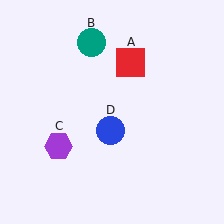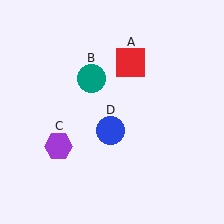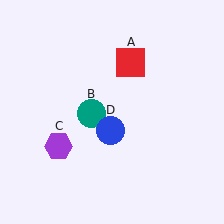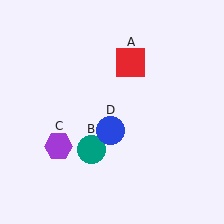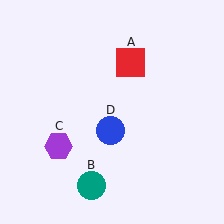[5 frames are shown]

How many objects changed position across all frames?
1 object changed position: teal circle (object B).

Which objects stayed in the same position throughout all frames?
Red square (object A) and purple hexagon (object C) and blue circle (object D) remained stationary.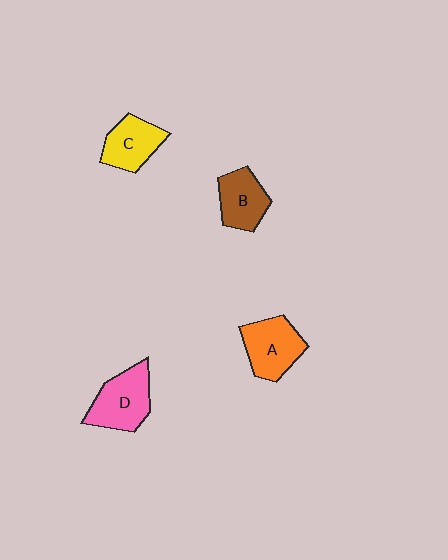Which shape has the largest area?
Shape D (pink).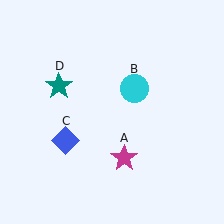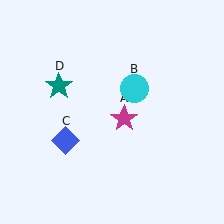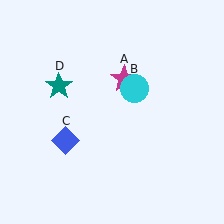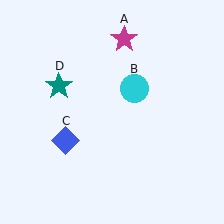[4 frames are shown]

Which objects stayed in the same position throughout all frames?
Cyan circle (object B) and blue diamond (object C) and teal star (object D) remained stationary.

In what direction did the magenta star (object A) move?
The magenta star (object A) moved up.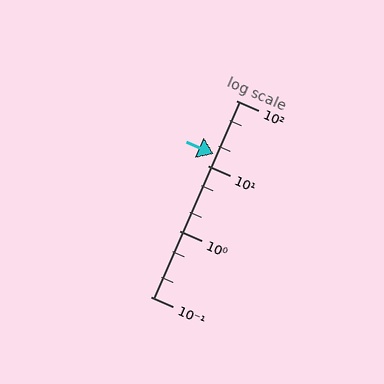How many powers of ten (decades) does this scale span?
The scale spans 3 decades, from 0.1 to 100.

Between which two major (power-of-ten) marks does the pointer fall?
The pointer is between 10 and 100.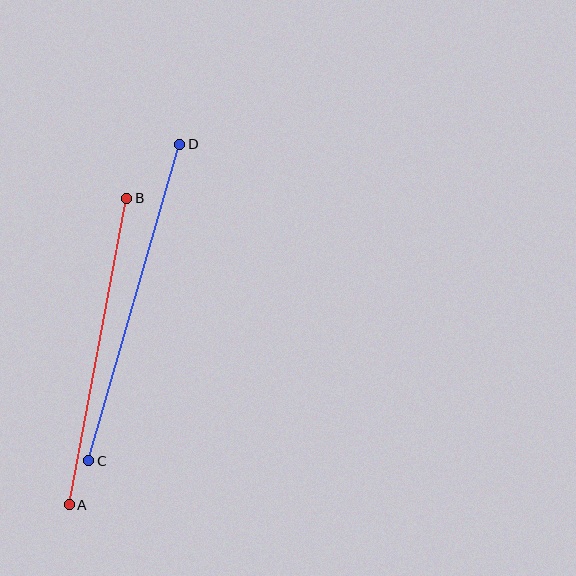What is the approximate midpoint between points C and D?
The midpoint is at approximately (134, 303) pixels.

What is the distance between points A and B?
The distance is approximately 312 pixels.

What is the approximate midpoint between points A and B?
The midpoint is at approximately (98, 351) pixels.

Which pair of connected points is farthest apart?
Points C and D are farthest apart.